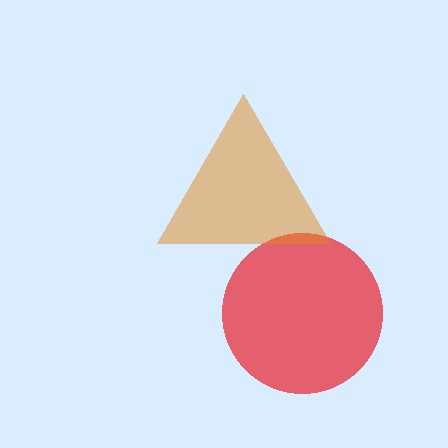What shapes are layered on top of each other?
The layered shapes are: a red circle, an orange triangle.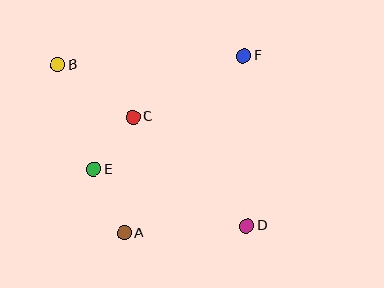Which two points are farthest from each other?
Points B and D are farthest from each other.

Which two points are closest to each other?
Points C and E are closest to each other.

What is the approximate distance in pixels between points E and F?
The distance between E and F is approximately 188 pixels.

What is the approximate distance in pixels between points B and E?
The distance between B and E is approximately 110 pixels.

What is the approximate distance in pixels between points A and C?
The distance between A and C is approximately 116 pixels.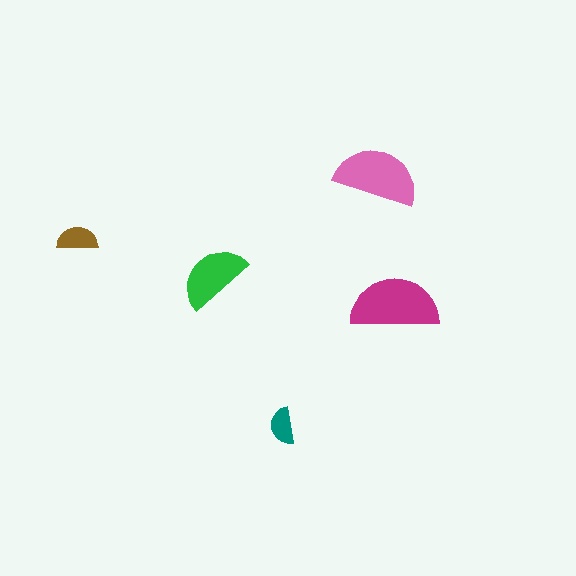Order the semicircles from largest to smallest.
the magenta one, the pink one, the green one, the brown one, the teal one.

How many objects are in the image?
There are 5 objects in the image.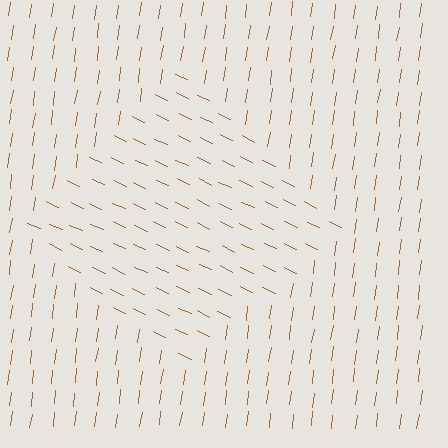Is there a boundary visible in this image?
Yes, there is a texture boundary formed by a change in line orientation.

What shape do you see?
I see a diamond.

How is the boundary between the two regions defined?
The boundary is defined purely by a change in line orientation (approximately 73 degrees difference). All lines are the same color and thickness.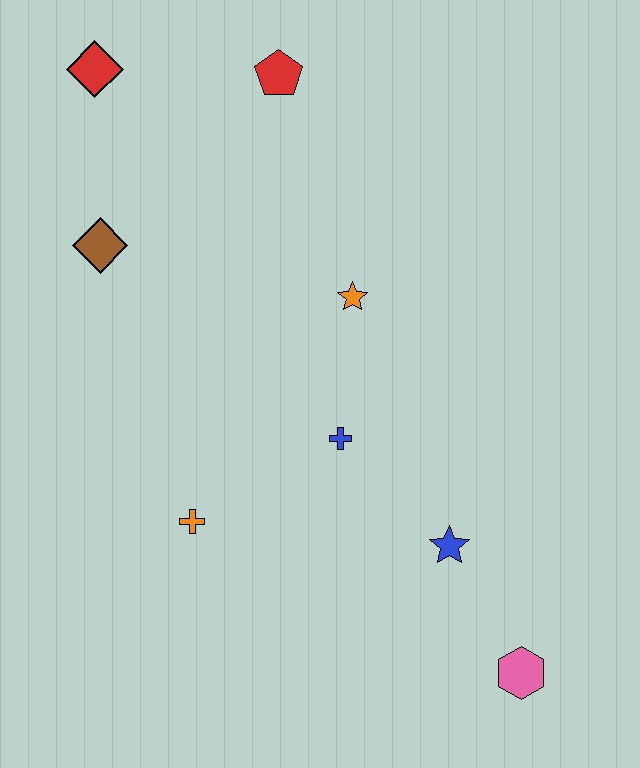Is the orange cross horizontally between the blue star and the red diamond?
Yes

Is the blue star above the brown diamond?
No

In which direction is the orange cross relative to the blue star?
The orange cross is to the left of the blue star.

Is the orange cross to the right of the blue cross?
No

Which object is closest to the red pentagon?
The red diamond is closest to the red pentagon.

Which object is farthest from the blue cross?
The red diamond is farthest from the blue cross.